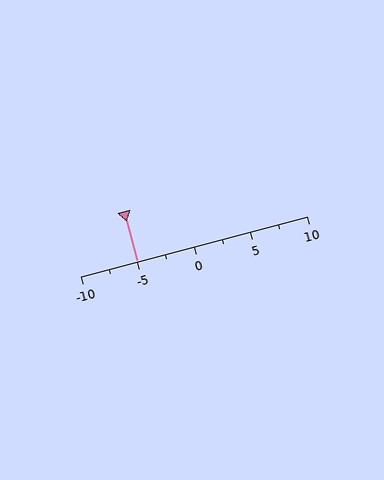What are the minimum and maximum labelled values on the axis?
The axis runs from -10 to 10.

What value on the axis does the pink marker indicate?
The marker indicates approximately -5.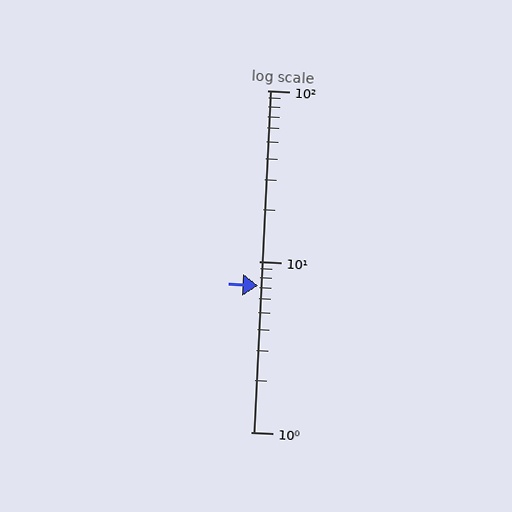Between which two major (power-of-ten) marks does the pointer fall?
The pointer is between 1 and 10.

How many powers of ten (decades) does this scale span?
The scale spans 2 decades, from 1 to 100.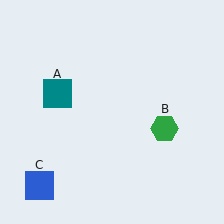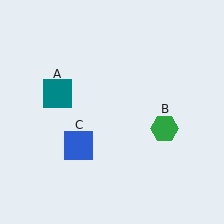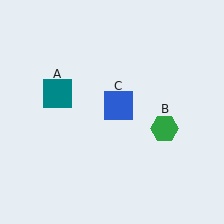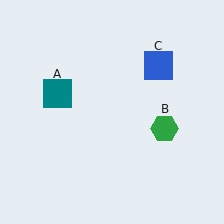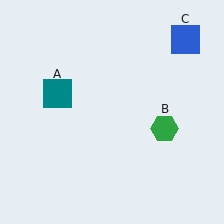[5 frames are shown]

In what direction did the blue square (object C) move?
The blue square (object C) moved up and to the right.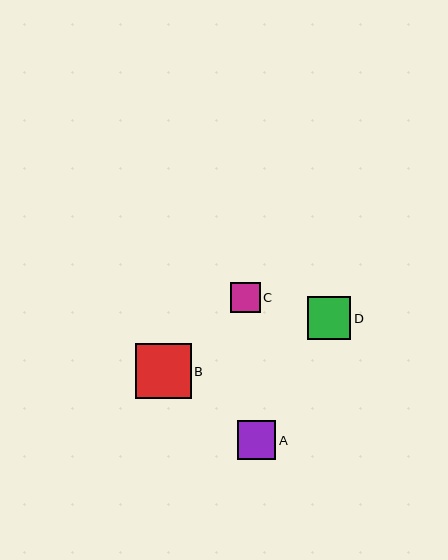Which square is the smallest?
Square C is the smallest with a size of approximately 30 pixels.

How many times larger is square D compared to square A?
Square D is approximately 1.1 times the size of square A.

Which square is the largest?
Square B is the largest with a size of approximately 56 pixels.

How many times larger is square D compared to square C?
Square D is approximately 1.4 times the size of square C.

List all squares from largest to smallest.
From largest to smallest: B, D, A, C.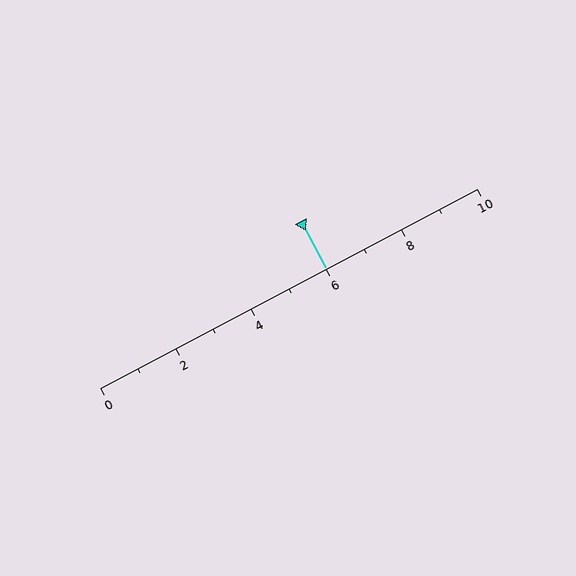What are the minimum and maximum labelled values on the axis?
The axis runs from 0 to 10.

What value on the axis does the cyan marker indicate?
The marker indicates approximately 6.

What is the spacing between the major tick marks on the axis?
The major ticks are spaced 2 apart.